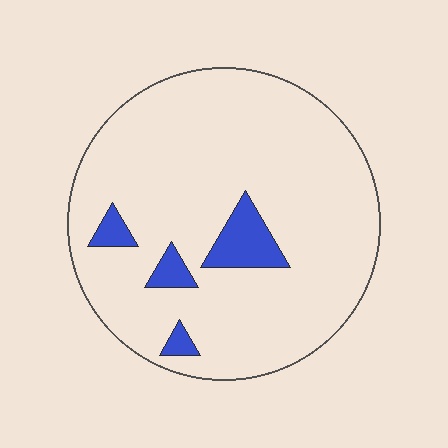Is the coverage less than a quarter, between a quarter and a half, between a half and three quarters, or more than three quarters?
Less than a quarter.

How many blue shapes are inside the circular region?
4.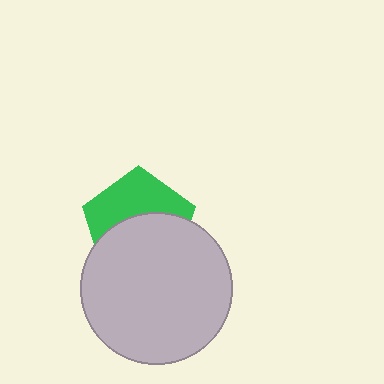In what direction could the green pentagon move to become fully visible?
The green pentagon could move up. That would shift it out from behind the light gray circle entirely.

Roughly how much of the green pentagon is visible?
About half of it is visible (roughly 45%).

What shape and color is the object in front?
The object in front is a light gray circle.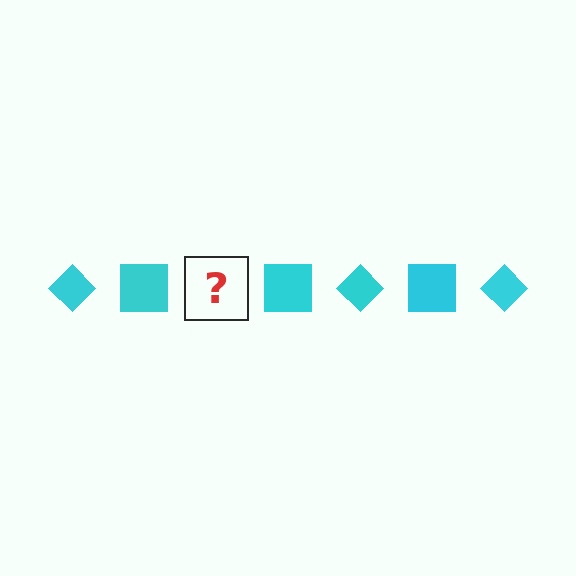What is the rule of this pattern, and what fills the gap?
The rule is that the pattern cycles through diamond, square shapes in cyan. The gap should be filled with a cyan diamond.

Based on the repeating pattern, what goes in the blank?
The blank should be a cyan diamond.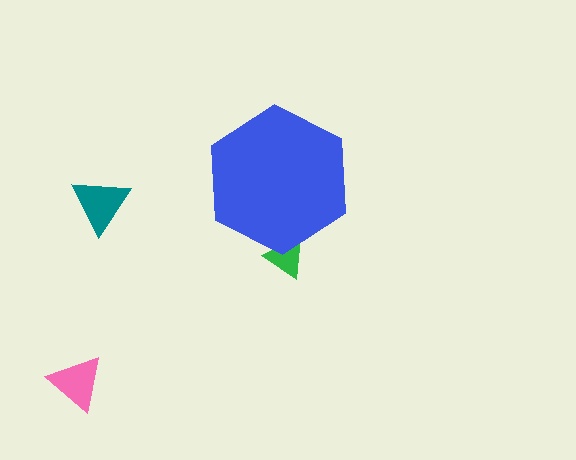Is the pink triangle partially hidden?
No, the pink triangle is fully visible.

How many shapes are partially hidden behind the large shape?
1 shape is partially hidden.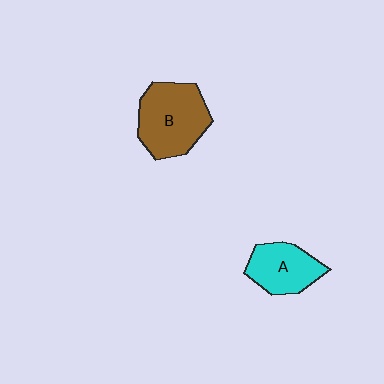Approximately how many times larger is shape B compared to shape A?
Approximately 1.4 times.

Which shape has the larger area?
Shape B (brown).